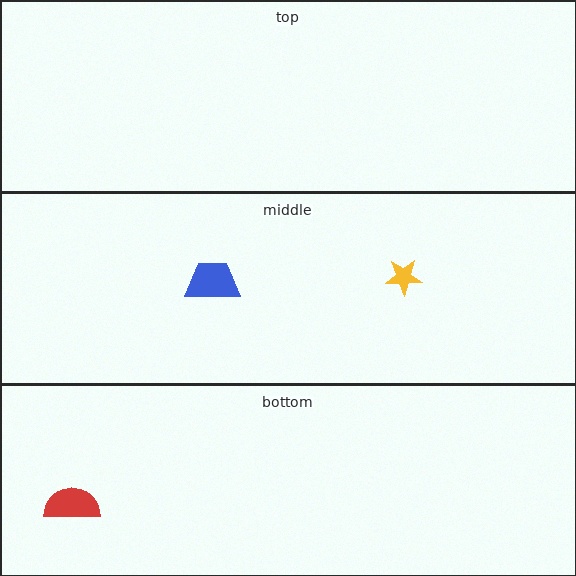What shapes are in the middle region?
The yellow star, the blue trapezoid.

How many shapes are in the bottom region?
1.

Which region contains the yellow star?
The middle region.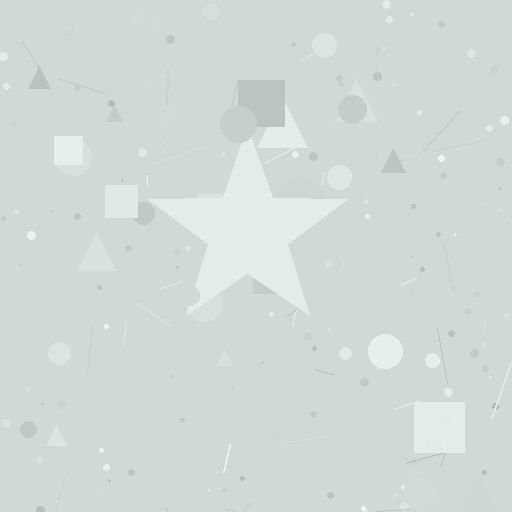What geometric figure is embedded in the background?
A star is embedded in the background.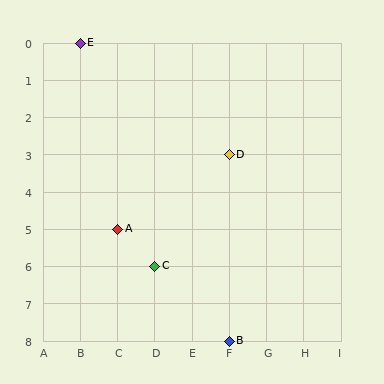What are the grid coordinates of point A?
Point A is at grid coordinates (C, 5).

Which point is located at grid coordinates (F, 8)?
Point B is at (F, 8).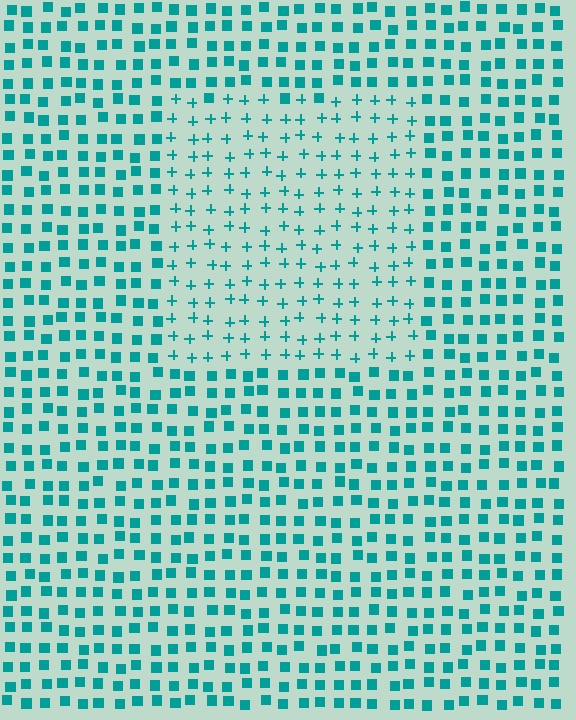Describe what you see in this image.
The image is filled with small teal elements arranged in a uniform grid. A rectangle-shaped region contains plus signs, while the surrounding area contains squares. The boundary is defined purely by the change in element shape.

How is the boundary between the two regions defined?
The boundary is defined by a change in element shape: plus signs inside vs. squares outside. All elements share the same color and spacing.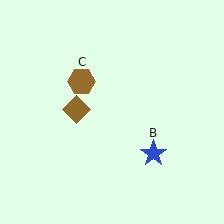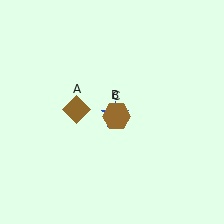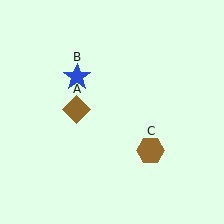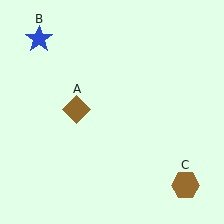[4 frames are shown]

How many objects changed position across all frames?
2 objects changed position: blue star (object B), brown hexagon (object C).